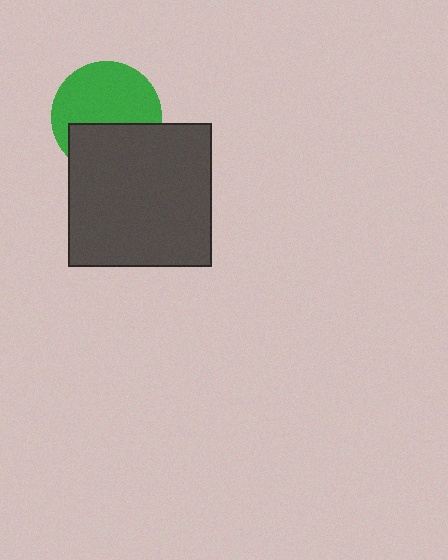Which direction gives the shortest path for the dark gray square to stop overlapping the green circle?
Moving down gives the shortest separation.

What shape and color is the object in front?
The object in front is a dark gray square.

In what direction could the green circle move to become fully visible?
The green circle could move up. That would shift it out from behind the dark gray square entirely.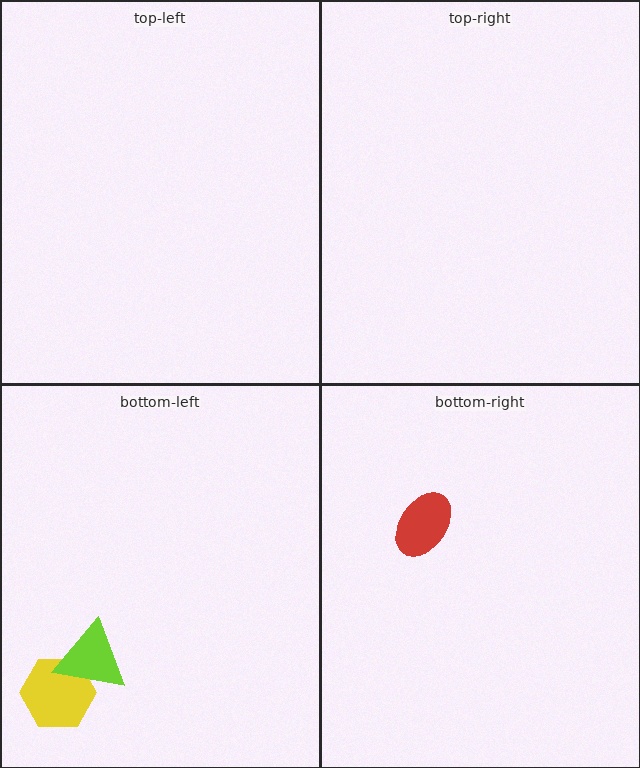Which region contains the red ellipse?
The bottom-right region.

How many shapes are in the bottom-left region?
2.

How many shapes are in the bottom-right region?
1.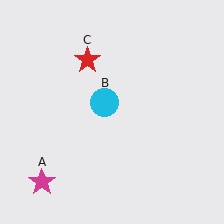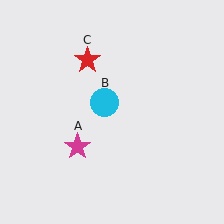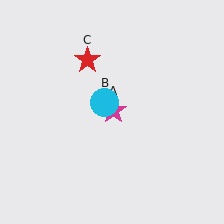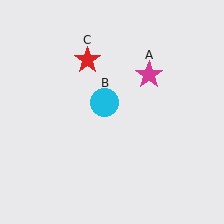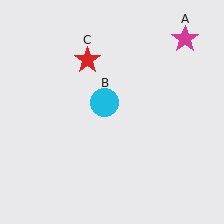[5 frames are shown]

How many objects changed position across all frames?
1 object changed position: magenta star (object A).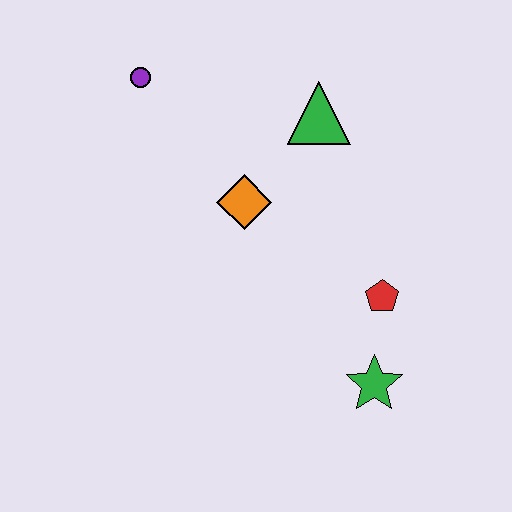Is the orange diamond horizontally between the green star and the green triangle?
No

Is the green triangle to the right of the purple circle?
Yes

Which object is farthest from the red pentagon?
The purple circle is farthest from the red pentagon.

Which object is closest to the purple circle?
The orange diamond is closest to the purple circle.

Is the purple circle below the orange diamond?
No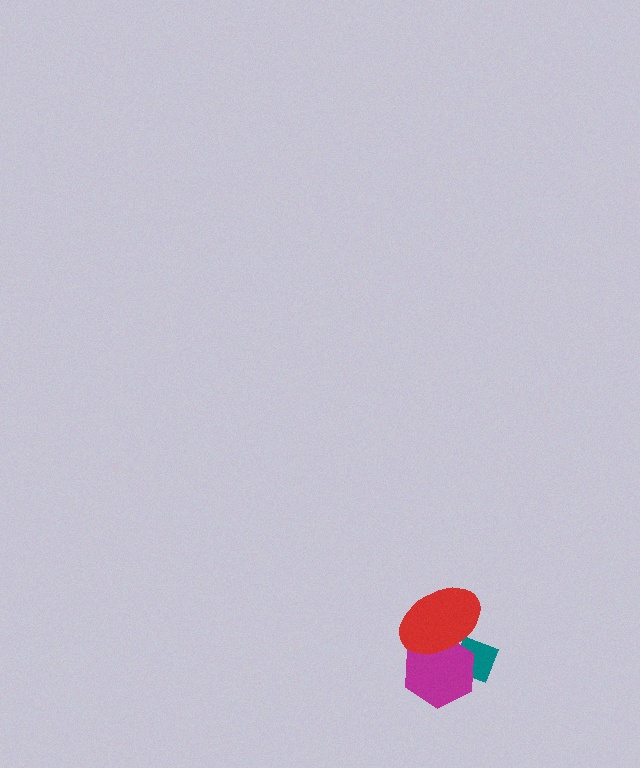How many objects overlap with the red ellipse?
2 objects overlap with the red ellipse.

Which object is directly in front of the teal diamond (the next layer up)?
The magenta hexagon is directly in front of the teal diamond.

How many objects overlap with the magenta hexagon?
2 objects overlap with the magenta hexagon.